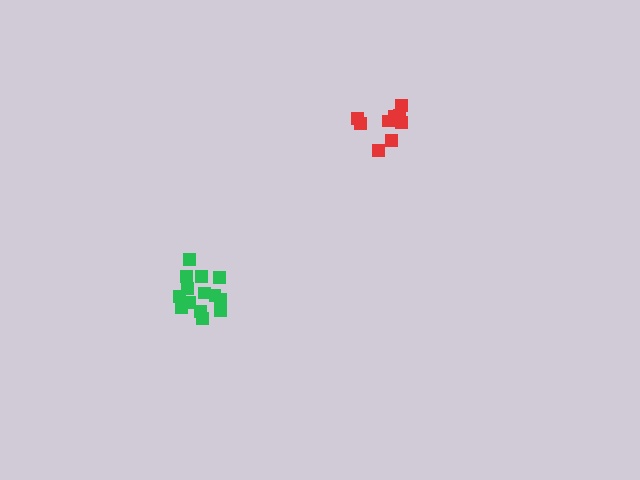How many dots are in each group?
Group 1: 9 dots, Group 2: 14 dots (23 total).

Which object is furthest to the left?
The green cluster is leftmost.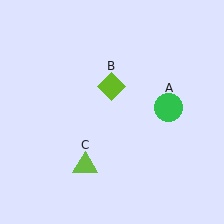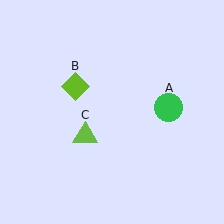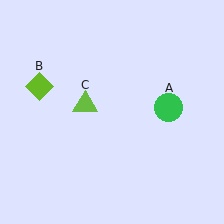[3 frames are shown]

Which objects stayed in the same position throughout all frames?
Green circle (object A) remained stationary.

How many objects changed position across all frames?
2 objects changed position: lime diamond (object B), lime triangle (object C).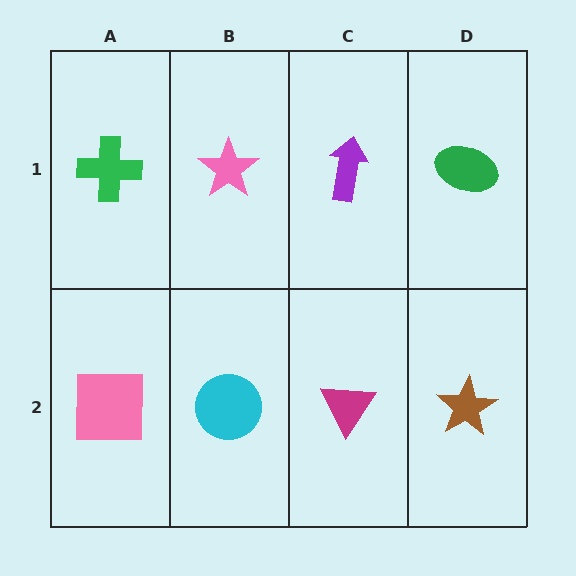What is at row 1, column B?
A pink star.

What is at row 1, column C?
A purple arrow.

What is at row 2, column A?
A pink square.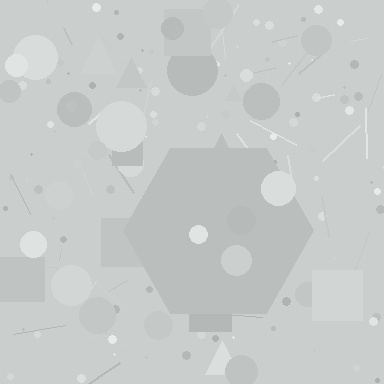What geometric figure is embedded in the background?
A hexagon is embedded in the background.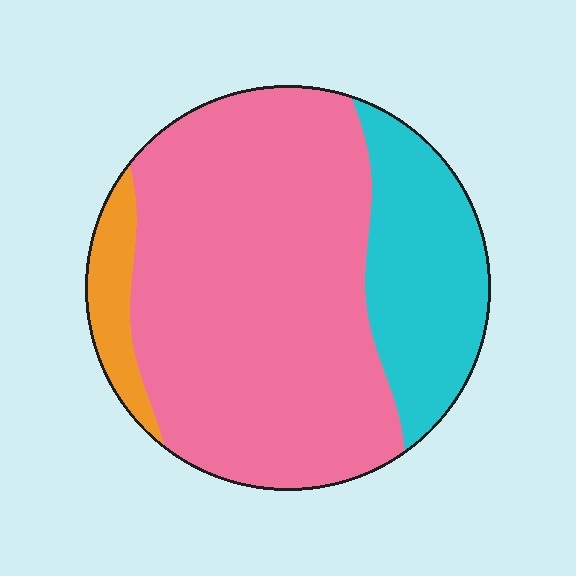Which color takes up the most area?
Pink, at roughly 70%.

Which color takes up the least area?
Orange, at roughly 10%.